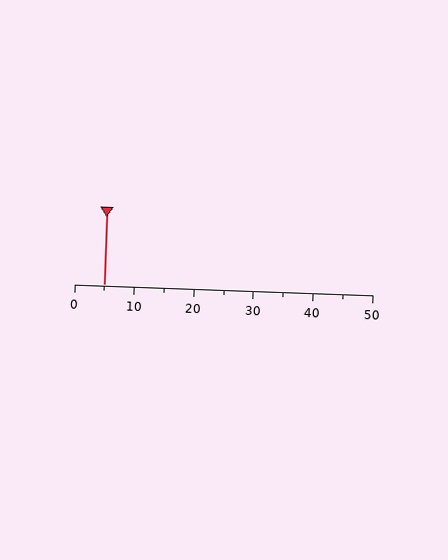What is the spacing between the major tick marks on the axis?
The major ticks are spaced 10 apart.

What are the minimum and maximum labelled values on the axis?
The axis runs from 0 to 50.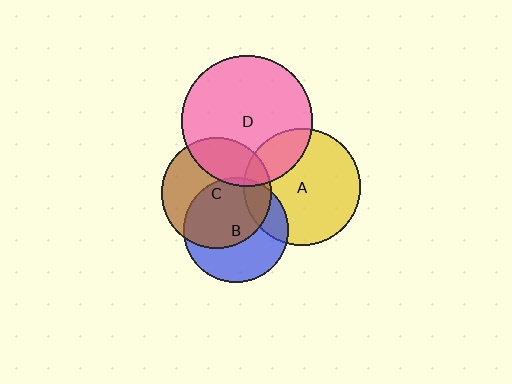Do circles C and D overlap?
Yes.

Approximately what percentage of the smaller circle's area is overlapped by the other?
Approximately 30%.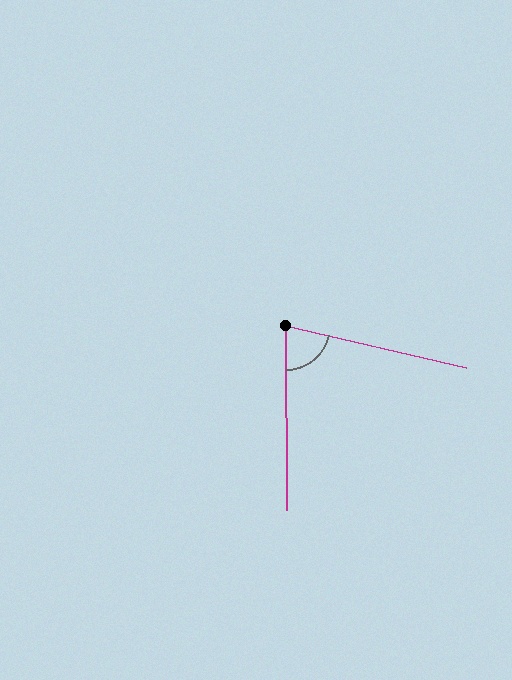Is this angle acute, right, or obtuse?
It is acute.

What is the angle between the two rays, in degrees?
Approximately 77 degrees.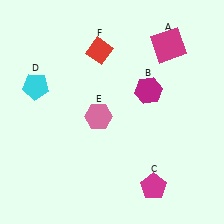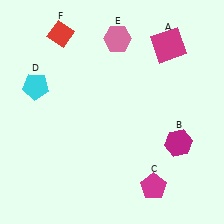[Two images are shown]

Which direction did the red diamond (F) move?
The red diamond (F) moved left.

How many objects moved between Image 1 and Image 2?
3 objects moved between the two images.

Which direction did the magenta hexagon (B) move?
The magenta hexagon (B) moved down.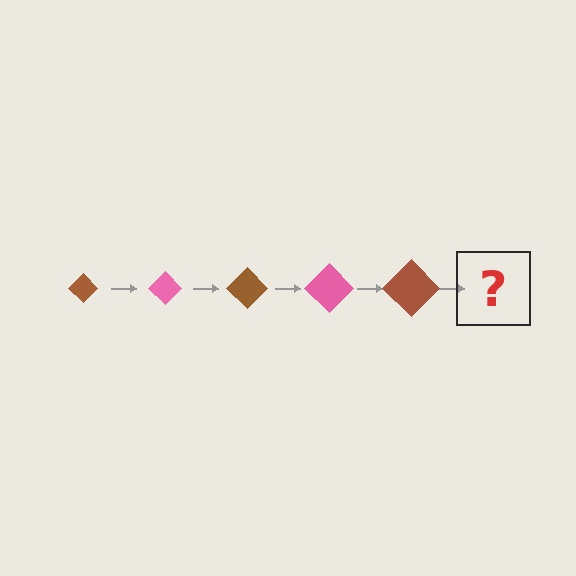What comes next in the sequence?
The next element should be a pink diamond, larger than the previous one.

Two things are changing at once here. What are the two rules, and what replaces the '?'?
The two rules are that the diamond grows larger each step and the color cycles through brown and pink. The '?' should be a pink diamond, larger than the previous one.